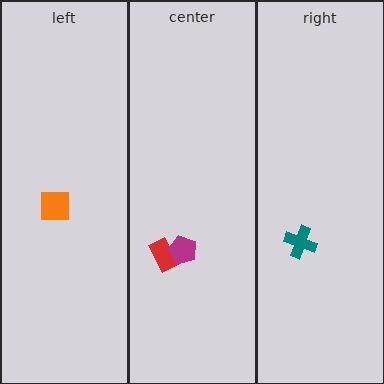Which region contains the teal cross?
The right region.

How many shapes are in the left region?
1.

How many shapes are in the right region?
1.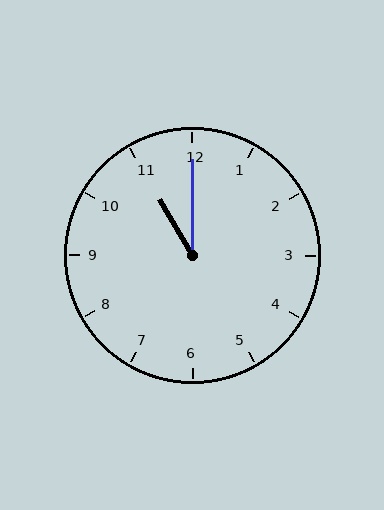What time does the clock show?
11:00.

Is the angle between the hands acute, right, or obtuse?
It is acute.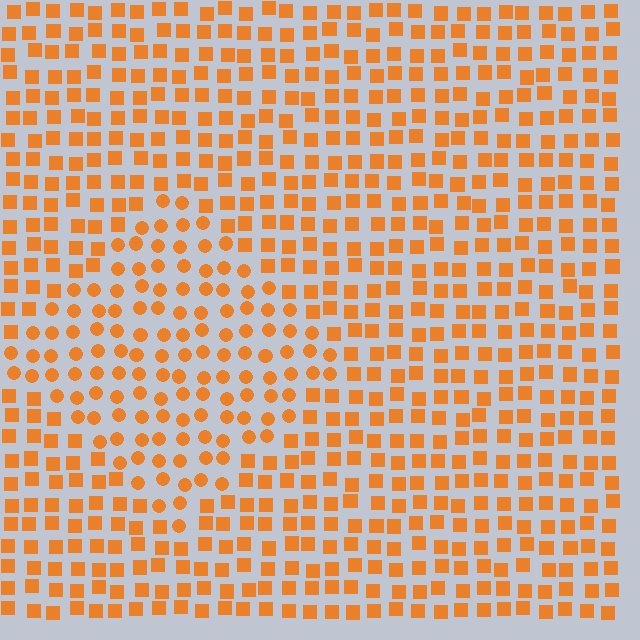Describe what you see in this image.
The image is filled with small orange elements arranged in a uniform grid. A diamond-shaped region contains circles, while the surrounding area contains squares. The boundary is defined purely by the change in element shape.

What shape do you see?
I see a diamond.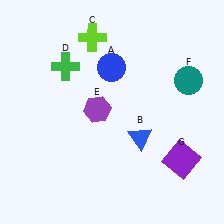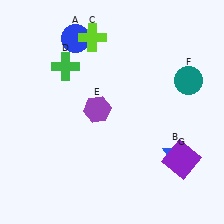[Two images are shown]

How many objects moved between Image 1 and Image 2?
2 objects moved between the two images.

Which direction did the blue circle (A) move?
The blue circle (A) moved left.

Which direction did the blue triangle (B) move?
The blue triangle (B) moved right.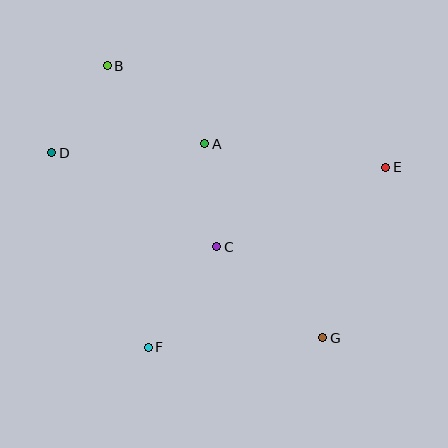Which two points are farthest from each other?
Points B and G are farthest from each other.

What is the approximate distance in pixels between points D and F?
The distance between D and F is approximately 217 pixels.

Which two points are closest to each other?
Points B and D are closest to each other.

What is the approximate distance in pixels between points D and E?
The distance between D and E is approximately 334 pixels.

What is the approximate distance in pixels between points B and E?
The distance between B and E is approximately 296 pixels.